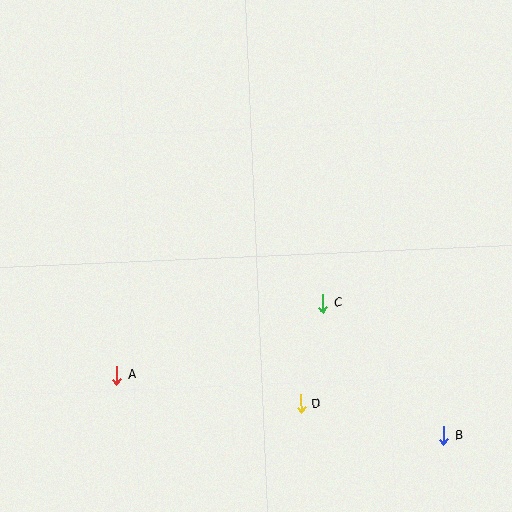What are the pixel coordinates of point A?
Point A is at (117, 375).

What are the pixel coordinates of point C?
Point C is at (323, 303).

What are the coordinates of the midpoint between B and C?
The midpoint between B and C is at (383, 369).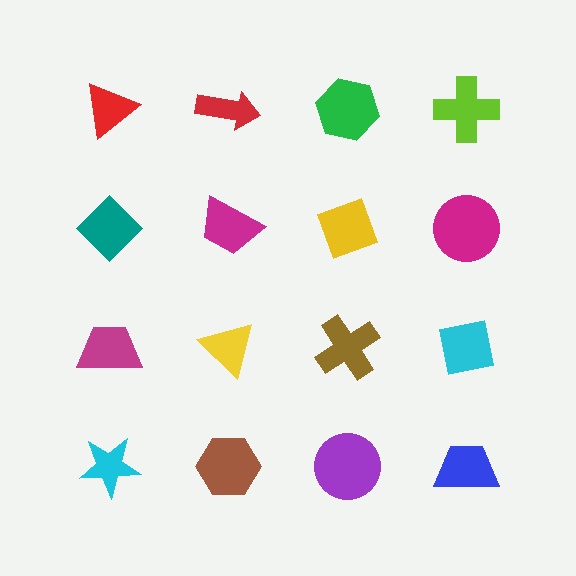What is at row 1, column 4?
A lime cross.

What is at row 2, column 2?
A magenta trapezoid.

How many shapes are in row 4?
4 shapes.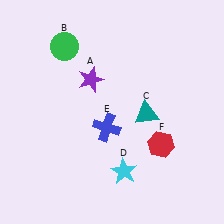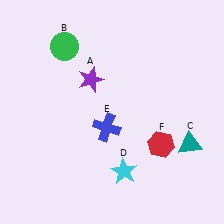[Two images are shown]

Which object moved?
The teal triangle (C) moved right.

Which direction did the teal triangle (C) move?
The teal triangle (C) moved right.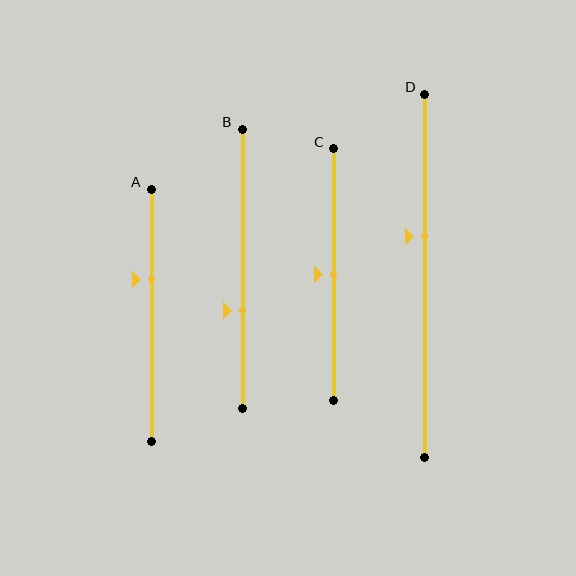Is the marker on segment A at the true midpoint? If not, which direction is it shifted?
No, the marker on segment A is shifted upward by about 14% of the segment length.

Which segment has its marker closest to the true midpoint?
Segment C has its marker closest to the true midpoint.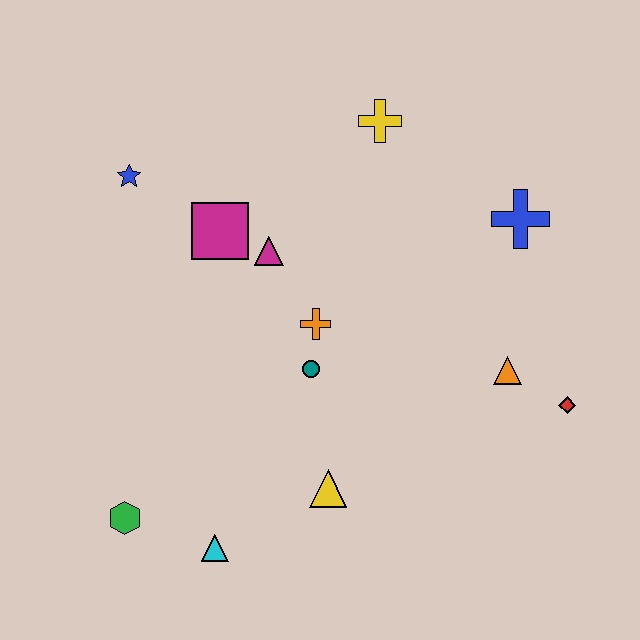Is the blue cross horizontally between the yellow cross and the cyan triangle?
No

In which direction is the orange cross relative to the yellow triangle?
The orange cross is above the yellow triangle.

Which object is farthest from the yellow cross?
The green hexagon is farthest from the yellow cross.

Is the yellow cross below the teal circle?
No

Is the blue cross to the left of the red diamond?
Yes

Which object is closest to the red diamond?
The orange triangle is closest to the red diamond.